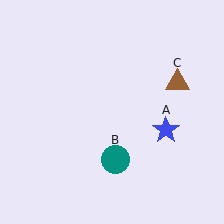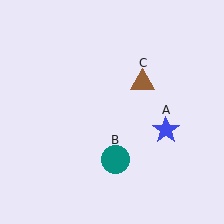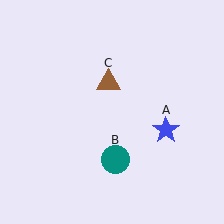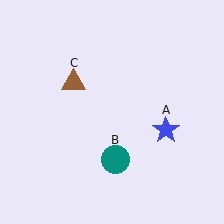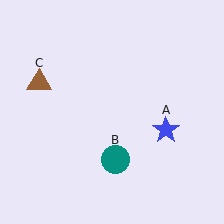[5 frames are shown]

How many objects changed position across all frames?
1 object changed position: brown triangle (object C).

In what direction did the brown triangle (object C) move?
The brown triangle (object C) moved left.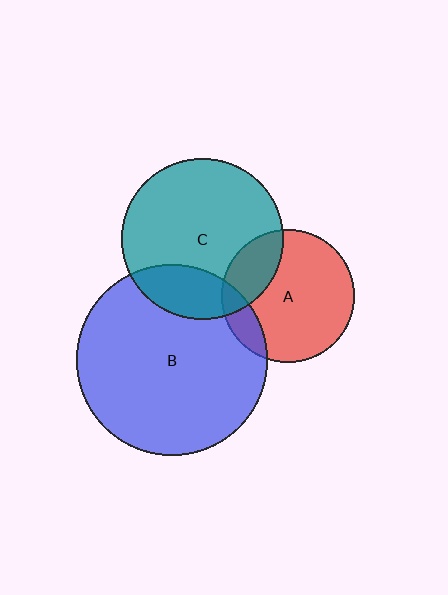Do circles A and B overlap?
Yes.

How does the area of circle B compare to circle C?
Approximately 1.4 times.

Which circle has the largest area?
Circle B (blue).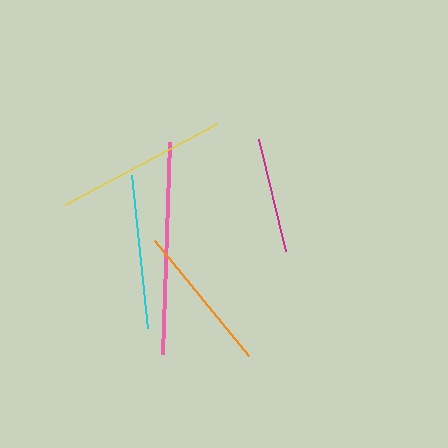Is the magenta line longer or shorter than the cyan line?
The cyan line is longer than the magenta line.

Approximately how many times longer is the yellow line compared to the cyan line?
The yellow line is approximately 1.1 times the length of the cyan line.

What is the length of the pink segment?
The pink segment is approximately 212 pixels long.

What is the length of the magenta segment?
The magenta segment is approximately 115 pixels long.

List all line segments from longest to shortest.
From longest to shortest: pink, yellow, cyan, orange, magenta.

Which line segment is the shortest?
The magenta line is the shortest at approximately 115 pixels.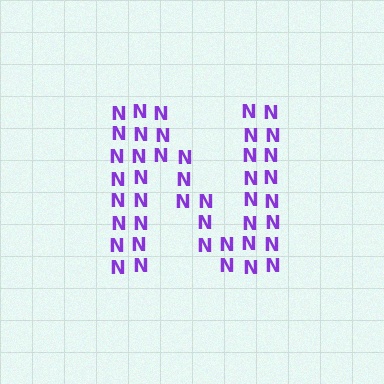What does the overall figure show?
The overall figure shows the letter N.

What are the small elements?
The small elements are letter N's.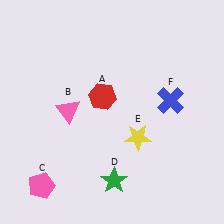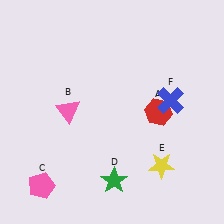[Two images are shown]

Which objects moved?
The objects that moved are: the red hexagon (A), the yellow star (E).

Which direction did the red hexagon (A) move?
The red hexagon (A) moved right.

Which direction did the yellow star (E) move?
The yellow star (E) moved down.